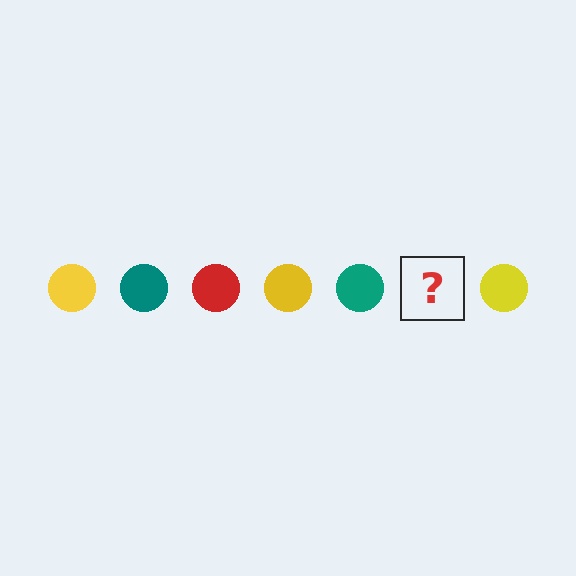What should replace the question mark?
The question mark should be replaced with a red circle.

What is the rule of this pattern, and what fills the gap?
The rule is that the pattern cycles through yellow, teal, red circles. The gap should be filled with a red circle.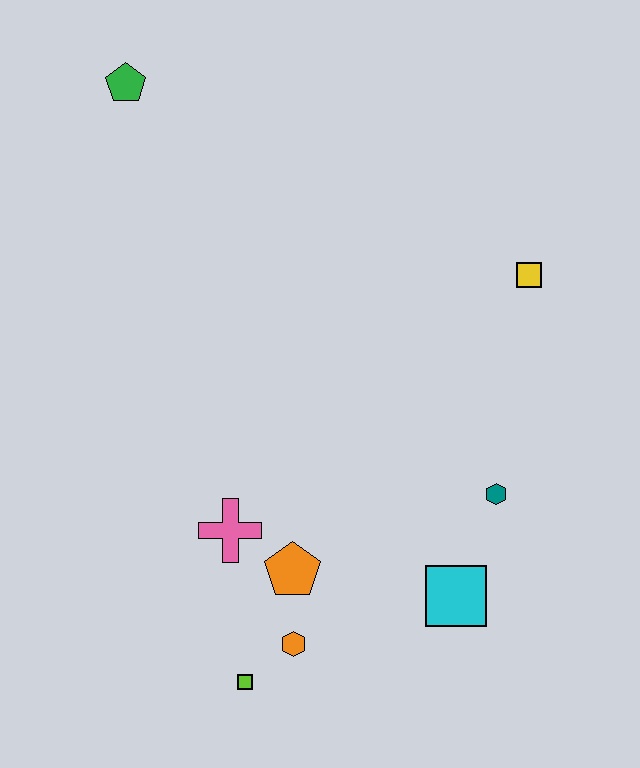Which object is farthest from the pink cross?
The green pentagon is farthest from the pink cross.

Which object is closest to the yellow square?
The teal hexagon is closest to the yellow square.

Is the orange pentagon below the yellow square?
Yes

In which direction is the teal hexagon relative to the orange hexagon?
The teal hexagon is to the right of the orange hexagon.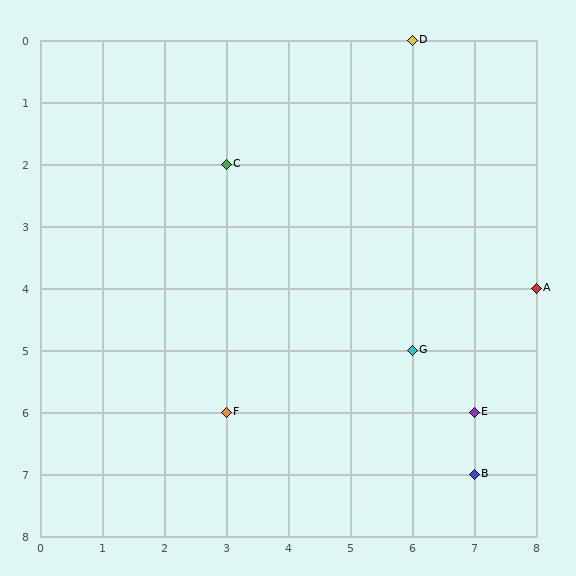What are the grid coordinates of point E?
Point E is at grid coordinates (7, 6).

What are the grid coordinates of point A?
Point A is at grid coordinates (8, 4).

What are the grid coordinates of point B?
Point B is at grid coordinates (7, 7).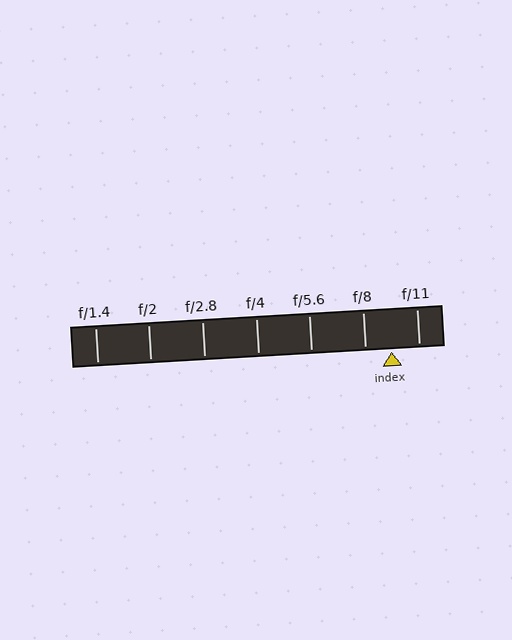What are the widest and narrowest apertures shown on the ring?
The widest aperture shown is f/1.4 and the narrowest is f/11.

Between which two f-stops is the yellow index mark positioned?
The index mark is between f/8 and f/11.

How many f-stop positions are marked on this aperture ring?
There are 7 f-stop positions marked.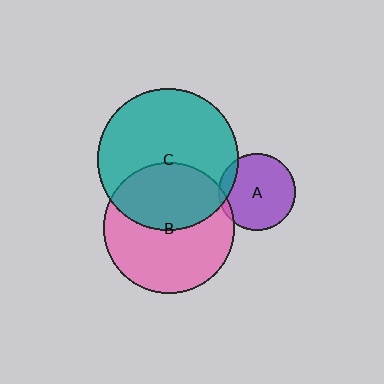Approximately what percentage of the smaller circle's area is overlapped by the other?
Approximately 10%.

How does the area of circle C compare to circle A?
Approximately 3.4 times.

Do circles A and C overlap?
Yes.